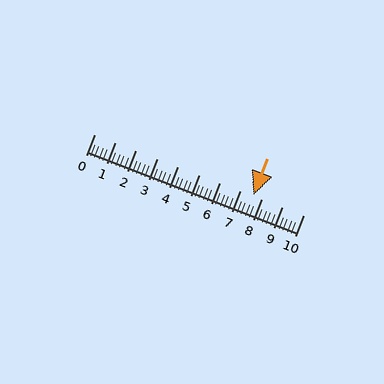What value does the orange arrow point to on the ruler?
The orange arrow points to approximately 7.6.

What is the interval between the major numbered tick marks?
The major tick marks are spaced 1 units apart.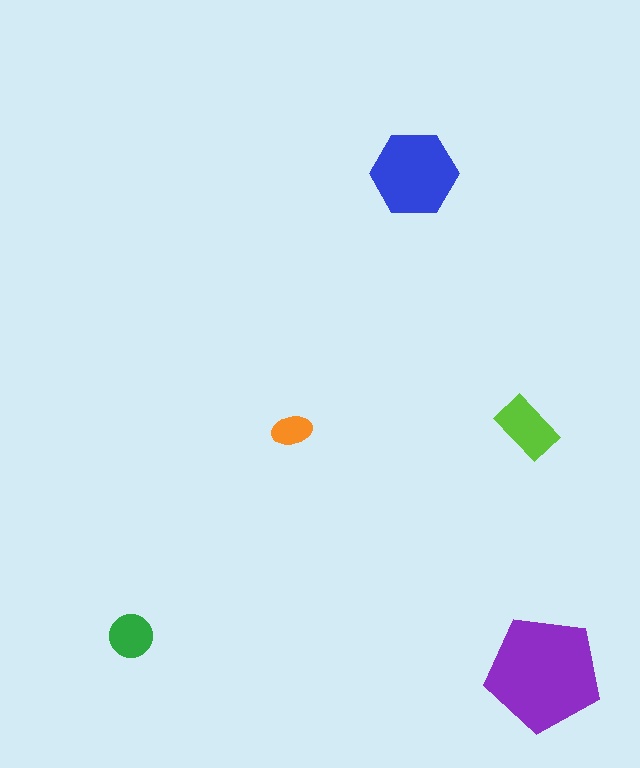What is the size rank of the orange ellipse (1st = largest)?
5th.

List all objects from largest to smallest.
The purple pentagon, the blue hexagon, the lime rectangle, the green circle, the orange ellipse.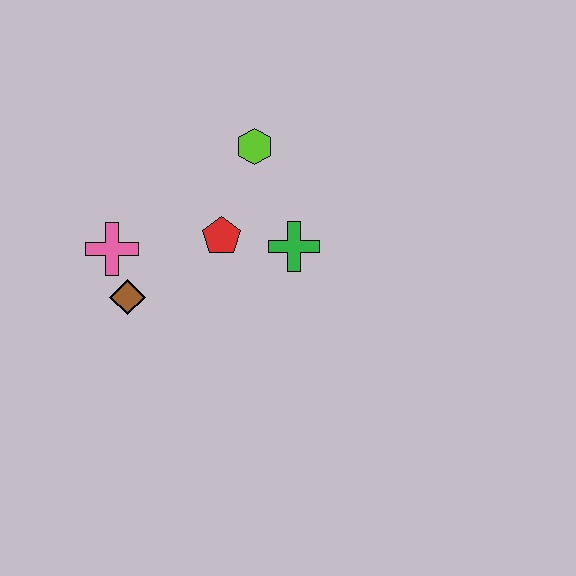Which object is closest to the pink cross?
The brown diamond is closest to the pink cross.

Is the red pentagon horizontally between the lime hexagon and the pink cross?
Yes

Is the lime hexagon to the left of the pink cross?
No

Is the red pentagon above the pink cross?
Yes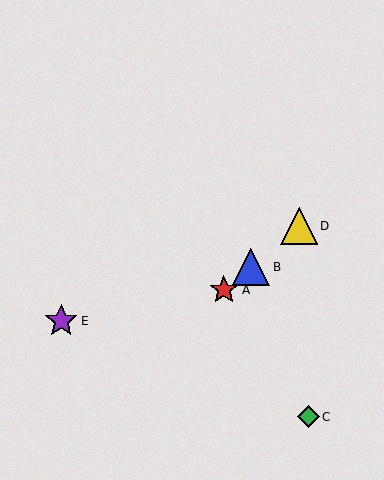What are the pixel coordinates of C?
Object C is at (308, 417).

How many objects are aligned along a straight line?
3 objects (A, B, D) are aligned along a straight line.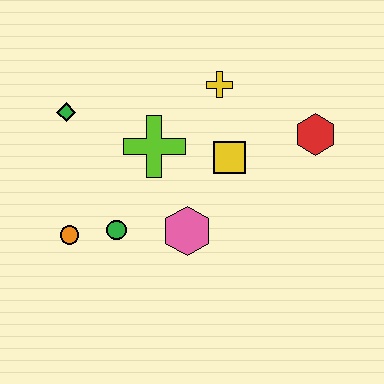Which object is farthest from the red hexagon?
The orange circle is farthest from the red hexagon.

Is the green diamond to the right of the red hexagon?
No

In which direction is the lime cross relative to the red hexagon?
The lime cross is to the left of the red hexagon.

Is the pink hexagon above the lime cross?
No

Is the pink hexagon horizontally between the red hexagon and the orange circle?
Yes